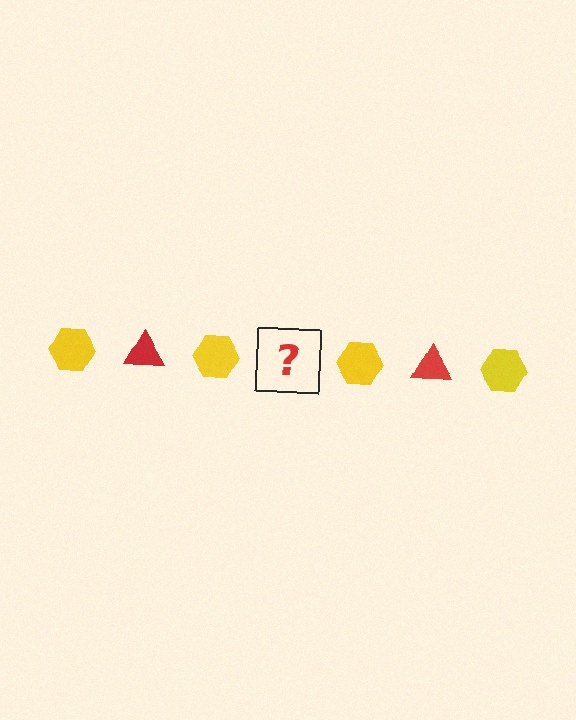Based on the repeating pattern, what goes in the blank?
The blank should be a red triangle.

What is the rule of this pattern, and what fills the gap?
The rule is that the pattern alternates between yellow hexagon and red triangle. The gap should be filled with a red triangle.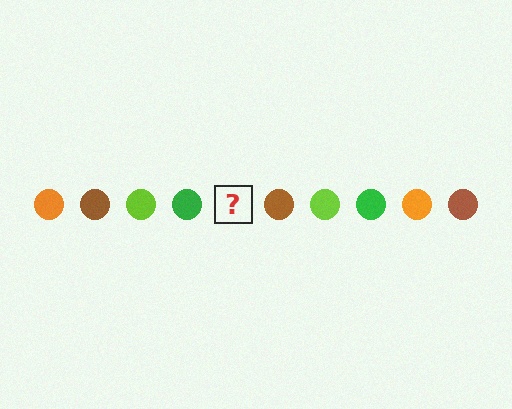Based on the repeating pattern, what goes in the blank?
The blank should be an orange circle.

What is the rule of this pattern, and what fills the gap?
The rule is that the pattern cycles through orange, brown, lime, green circles. The gap should be filled with an orange circle.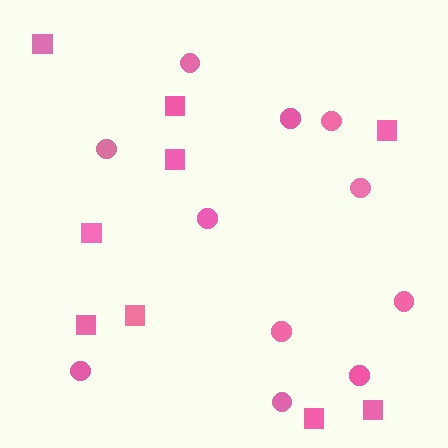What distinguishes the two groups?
There are 2 groups: one group of squares (9) and one group of circles (11).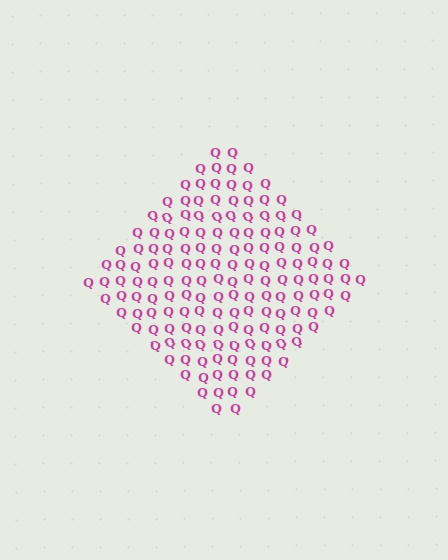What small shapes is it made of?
It is made of small letter Q's.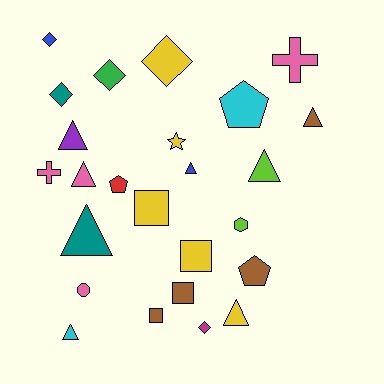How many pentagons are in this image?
There are 3 pentagons.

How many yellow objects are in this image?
There are 5 yellow objects.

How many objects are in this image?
There are 25 objects.